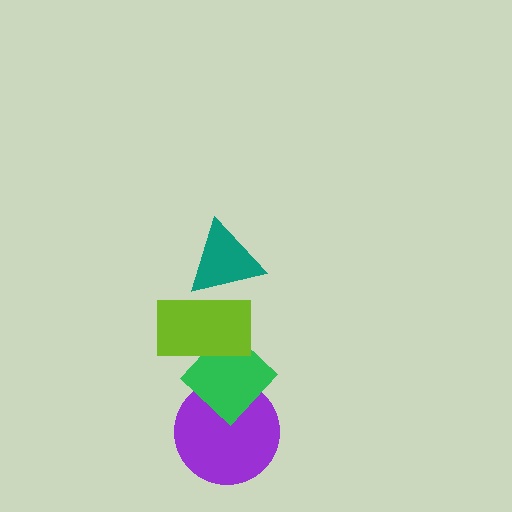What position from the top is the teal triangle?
The teal triangle is 1st from the top.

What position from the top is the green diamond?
The green diamond is 3rd from the top.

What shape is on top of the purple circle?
The green diamond is on top of the purple circle.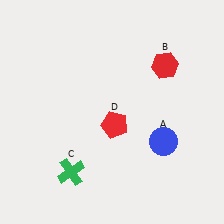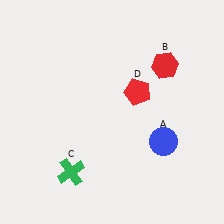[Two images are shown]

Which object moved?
The red pentagon (D) moved up.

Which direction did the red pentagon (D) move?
The red pentagon (D) moved up.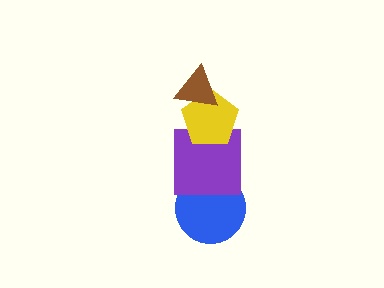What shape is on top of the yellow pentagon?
The brown triangle is on top of the yellow pentagon.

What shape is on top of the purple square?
The yellow pentagon is on top of the purple square.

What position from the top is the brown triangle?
The brown triangle is 1st from the top.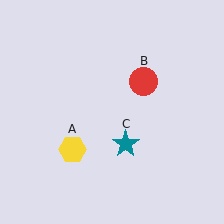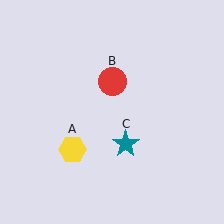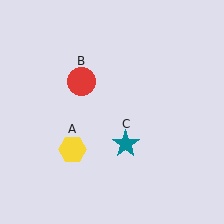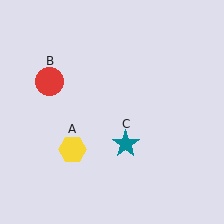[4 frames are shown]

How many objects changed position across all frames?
1 object changed position: red circle (object B).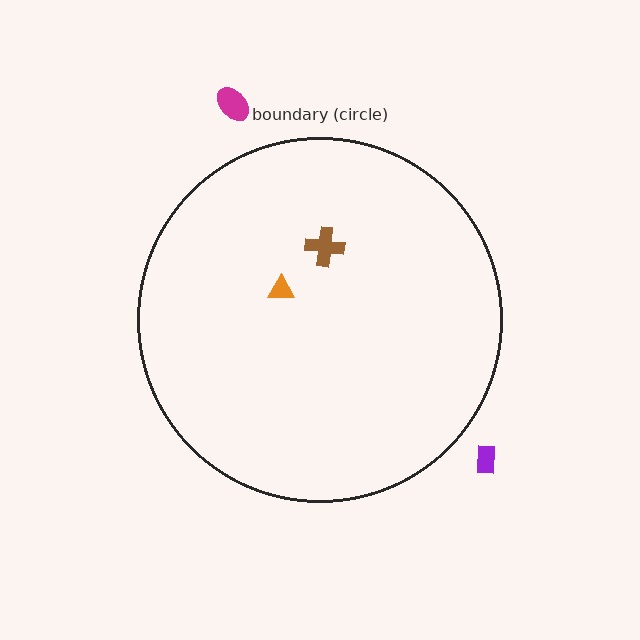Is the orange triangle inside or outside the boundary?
Inside.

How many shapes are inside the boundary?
2 inside, 2 outside.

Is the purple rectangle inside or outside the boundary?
Outside.